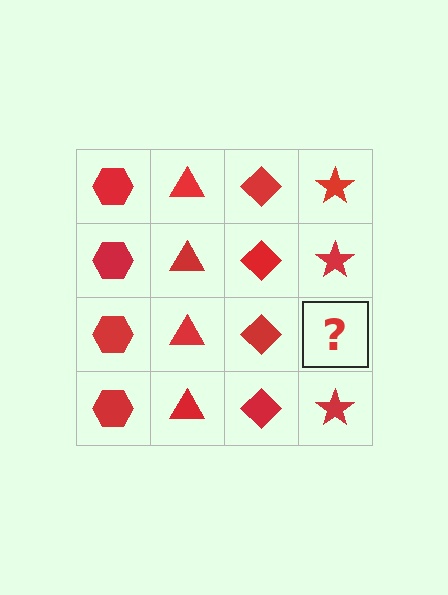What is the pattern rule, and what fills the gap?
The rule is that each column has a consistent shape. The gap should be filled with a red star.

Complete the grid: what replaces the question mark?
The question mark should be replaced with a red star.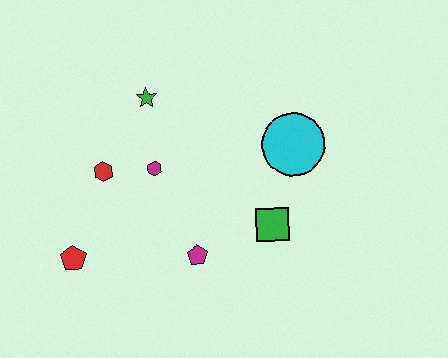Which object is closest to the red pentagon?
The red hexagon is closest to the red pentagon.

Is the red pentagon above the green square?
No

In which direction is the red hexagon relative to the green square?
The red hexagon is to the left of the green square.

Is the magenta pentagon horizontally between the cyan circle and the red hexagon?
Yes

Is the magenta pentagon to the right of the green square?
No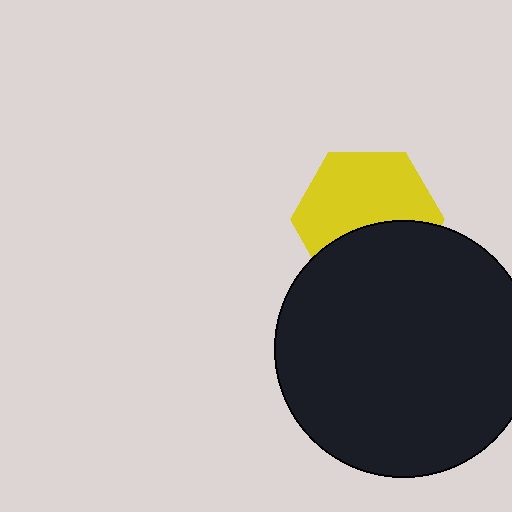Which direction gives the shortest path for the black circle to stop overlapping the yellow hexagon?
Moving down gives the shortest separation.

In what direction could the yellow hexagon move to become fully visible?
The yellow hexagon could move up. That would shift it out from behind the black circle entirely.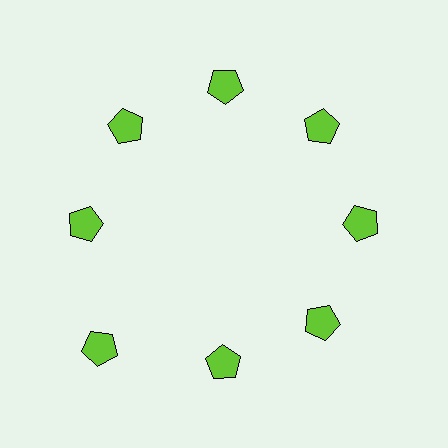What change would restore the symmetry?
The symmetry would be restored by moving it inward, back onto the ring so that all 8 pentagons sit at equal angles and equal distance from the center.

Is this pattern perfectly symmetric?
No. The 8 lime pentagons are arranged in a ring, but one element near the 8 o'clock position is pushed outward from the center, breaking the 8-fold rotational symmetry.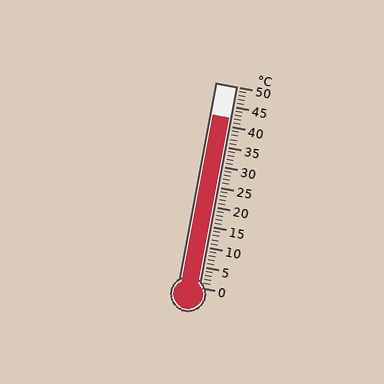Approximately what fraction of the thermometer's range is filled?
The thermometer is filled to approximately 85% of its range.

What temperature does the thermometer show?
The thermometer shows approximately 42°C.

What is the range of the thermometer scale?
The thermometer scale ranges from 0°C to 50°C.